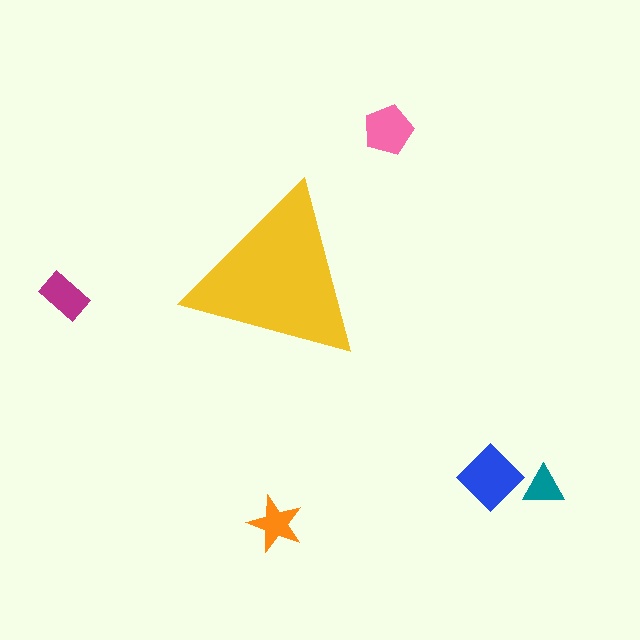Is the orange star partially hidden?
No, the orange star is fully visible.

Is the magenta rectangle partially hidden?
No, the magenta rectangle is fully visible.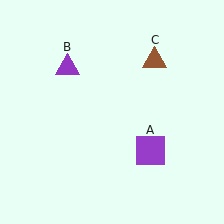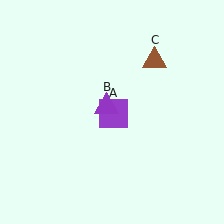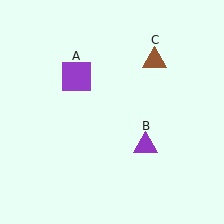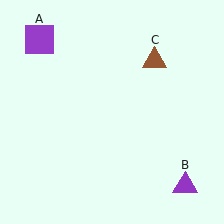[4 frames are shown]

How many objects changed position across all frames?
2 objects changed position: purple square (object A), purple triangle (object B).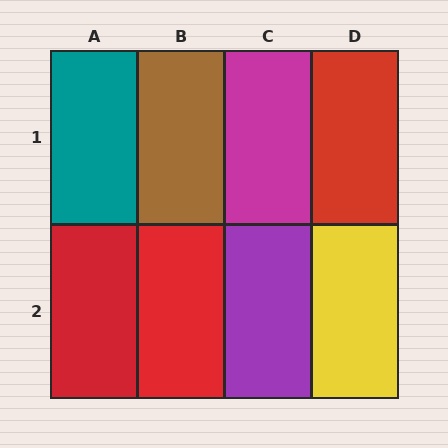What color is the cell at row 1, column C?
Magenta.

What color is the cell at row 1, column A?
Teal.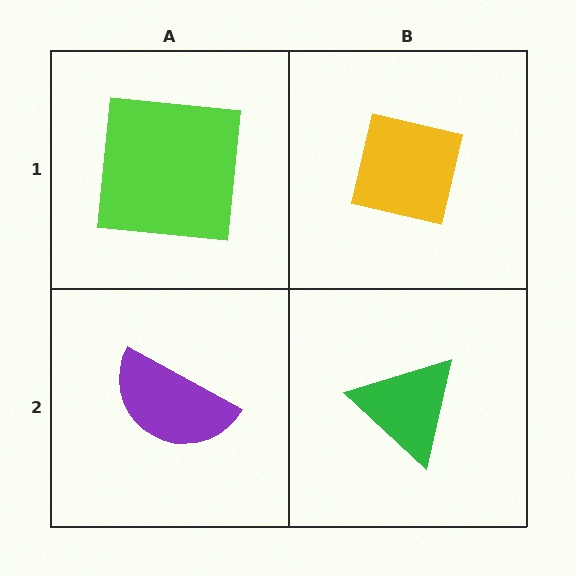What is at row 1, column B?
A yellow square.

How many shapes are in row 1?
2 shapes.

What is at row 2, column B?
A green triangle.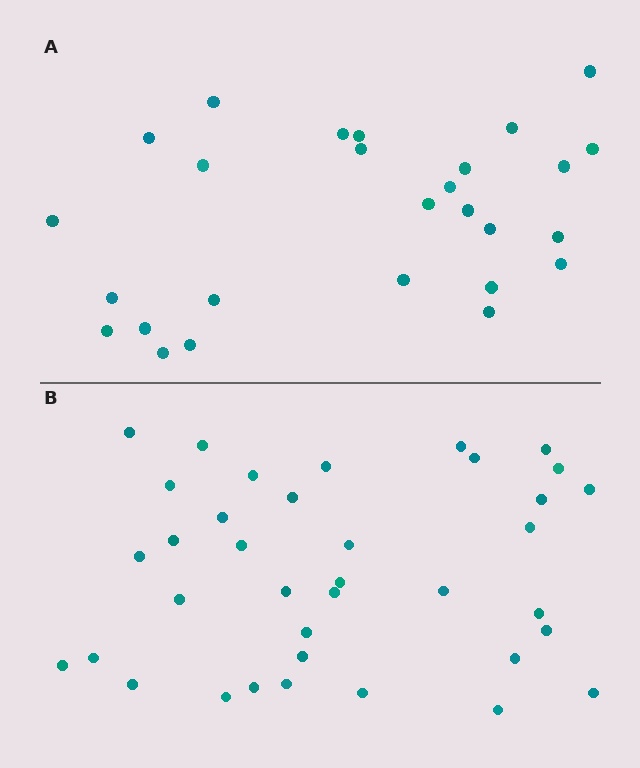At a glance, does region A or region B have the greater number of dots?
Region B (the bottom region) has more dots.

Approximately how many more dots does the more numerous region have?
Region B has roughly 10 or so more dots than region A.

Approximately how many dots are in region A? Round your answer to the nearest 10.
About 30 dots. (The exact count is 27, which rounds to 30.)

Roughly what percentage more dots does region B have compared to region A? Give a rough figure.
About 35% more.